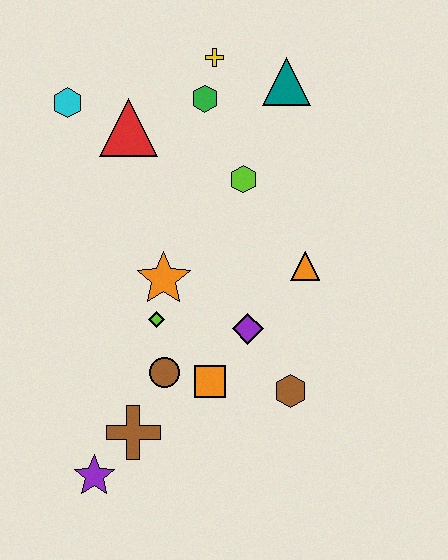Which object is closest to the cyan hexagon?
The red triangle is closest to the cyan hexagon.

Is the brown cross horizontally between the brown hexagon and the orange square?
No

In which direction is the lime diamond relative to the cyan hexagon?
The lime diamond is below the cyan hexagon.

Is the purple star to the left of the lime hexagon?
Yes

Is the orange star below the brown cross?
No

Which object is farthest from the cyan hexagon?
The purple star is farthest from the cyan hexagon.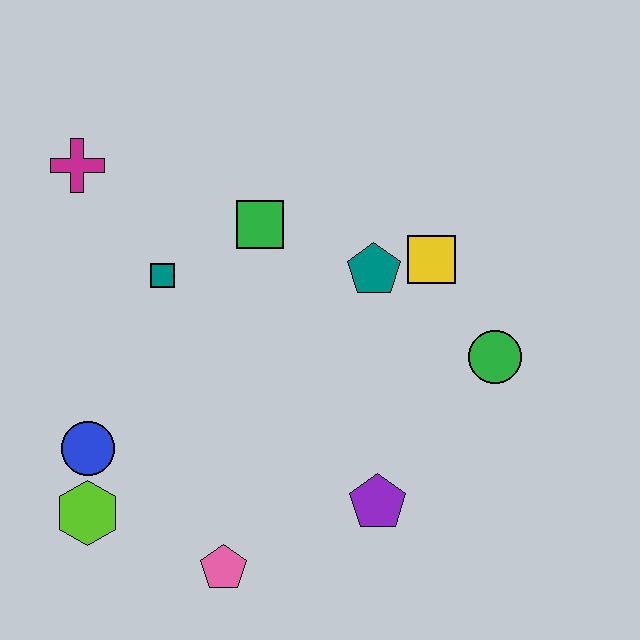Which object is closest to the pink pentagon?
The lime hexagon is closest to the pink pentagon.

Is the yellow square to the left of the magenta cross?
No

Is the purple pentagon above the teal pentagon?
No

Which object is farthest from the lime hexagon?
The green circle is farthest from the lime hexagon.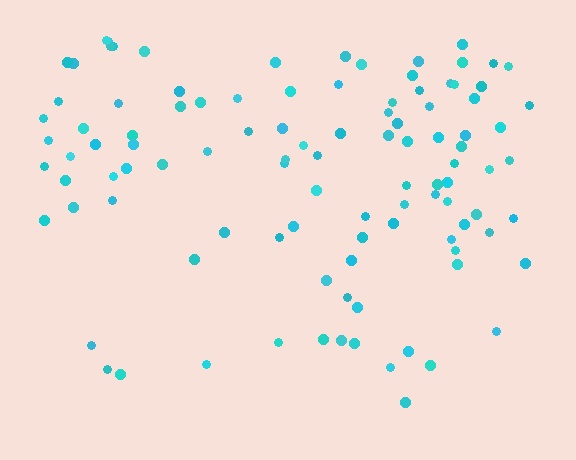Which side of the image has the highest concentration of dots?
The top.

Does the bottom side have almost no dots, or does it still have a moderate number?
Still a moderate number, just noticeably fewer than the top.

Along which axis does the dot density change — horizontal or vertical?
Vertical.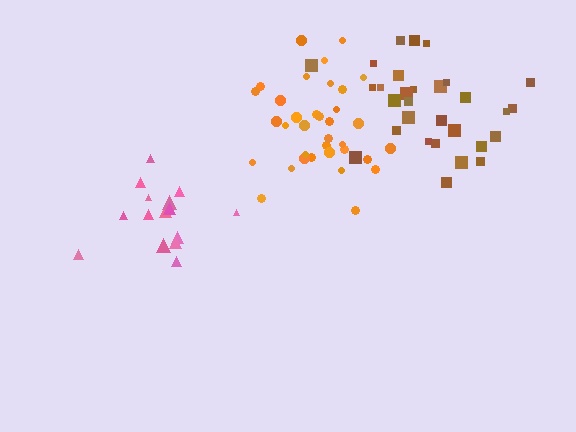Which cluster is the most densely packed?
Orange.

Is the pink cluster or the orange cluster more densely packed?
Orange.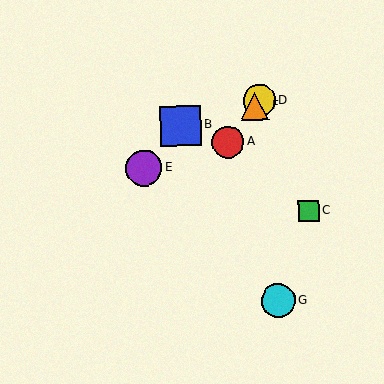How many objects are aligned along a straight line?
3 objects (A, D, F) are aligned along a straight line.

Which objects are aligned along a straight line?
Objects A, D, F are aligned along a straight line.